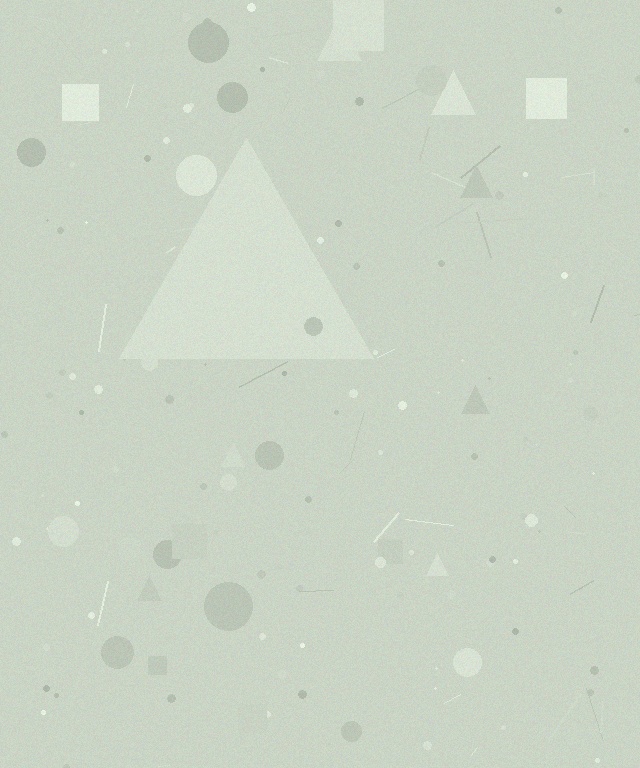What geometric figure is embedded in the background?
A triangle is embedded in the background.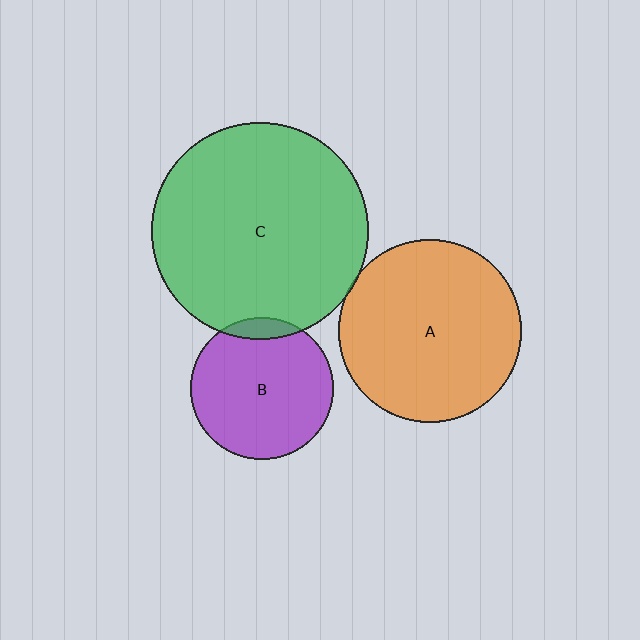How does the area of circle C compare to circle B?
Approximately 2.3 times.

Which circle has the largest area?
Circle C (green).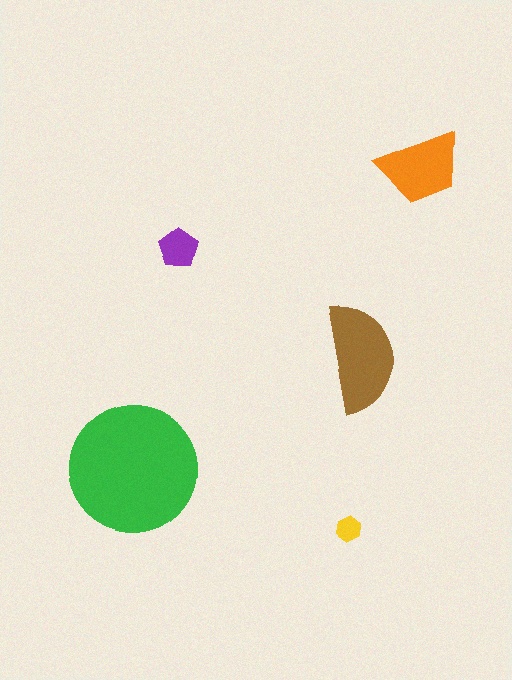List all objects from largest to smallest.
The green circle, the brown semicircle, the orange trapezoid, the purple pentagon, the yellow hexagon.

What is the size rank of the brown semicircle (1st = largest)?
2nd.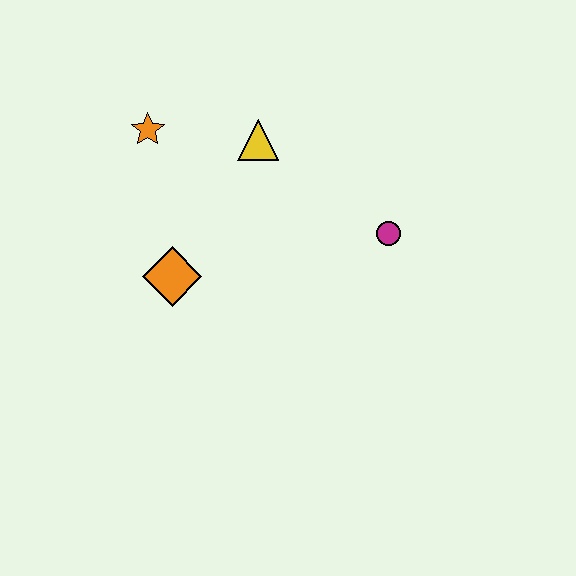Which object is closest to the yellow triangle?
The orange star is closest to the yellow triangle.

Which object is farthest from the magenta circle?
The orange star is farthest from the magenta circle.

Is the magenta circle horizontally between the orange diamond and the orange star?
No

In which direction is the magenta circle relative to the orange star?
The magenta circle is to the right of the orange star.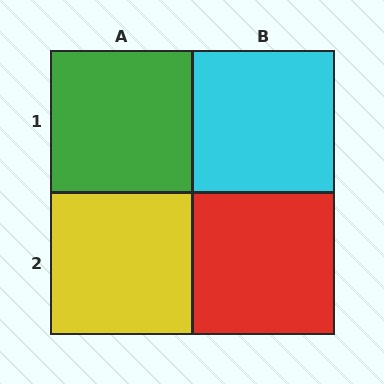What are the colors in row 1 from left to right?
Green, cyan.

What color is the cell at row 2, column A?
Yellow.